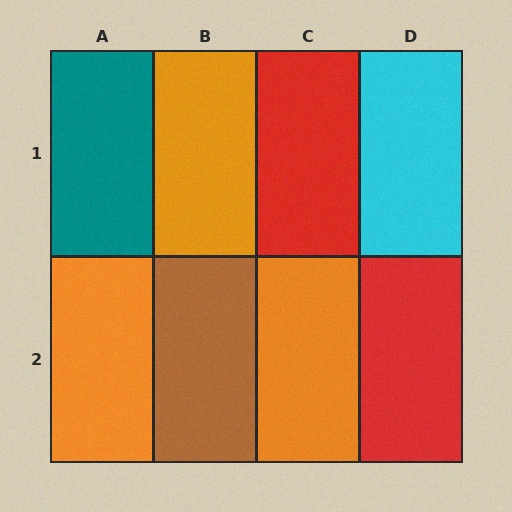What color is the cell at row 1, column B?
Orange.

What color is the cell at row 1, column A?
Teal.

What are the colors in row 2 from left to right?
Orange, brown, orange, red.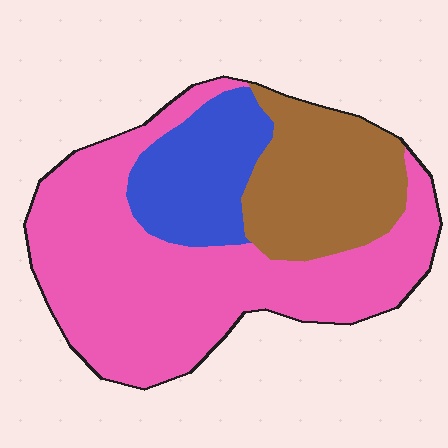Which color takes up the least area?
Blue, at roughly 20%.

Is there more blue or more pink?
Pink.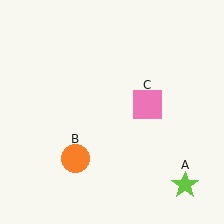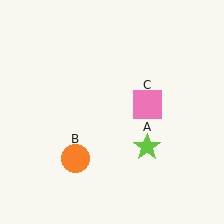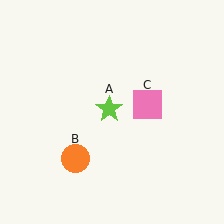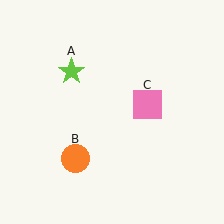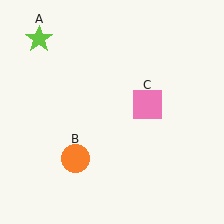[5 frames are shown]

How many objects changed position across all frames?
1 object changed position: lime star (object A).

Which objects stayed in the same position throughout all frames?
Orange circle (object B) and pink square (object C) remained stationary.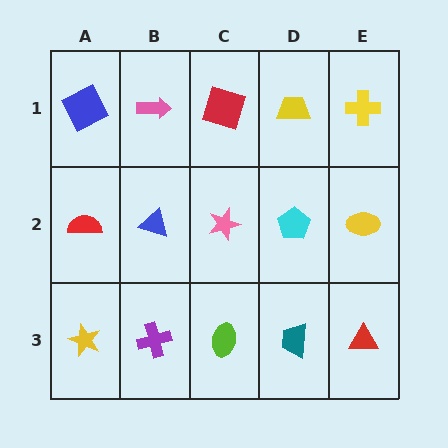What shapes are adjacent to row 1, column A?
A red semicircle (row 2, column A), a pink arrow (row 1, column B).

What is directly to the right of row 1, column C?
A yellow trapezoid.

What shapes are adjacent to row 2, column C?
A red square (row 1, column C), a lime ellipse (row 3, column C), a blue triangle (row 2, column B), a cyan pentagon (row 2, column D).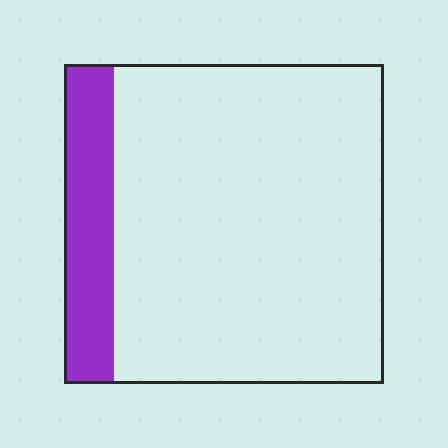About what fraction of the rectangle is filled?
About one sixth (1/6).